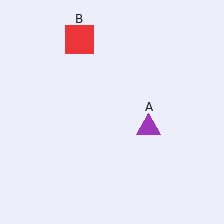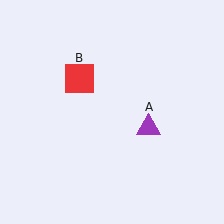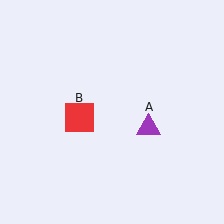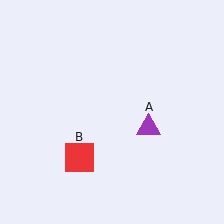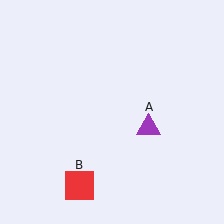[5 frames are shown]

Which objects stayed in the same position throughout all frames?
Purple triangle (object A) remained stationary.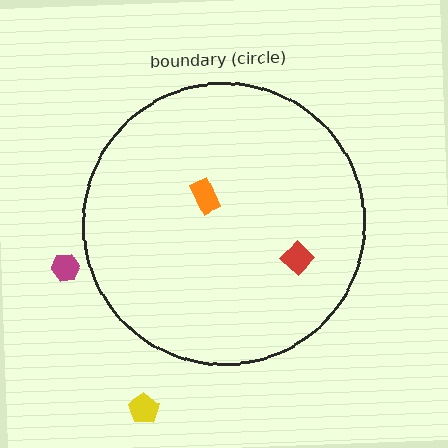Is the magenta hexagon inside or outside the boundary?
Outside.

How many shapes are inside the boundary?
2 inside, 2 outside.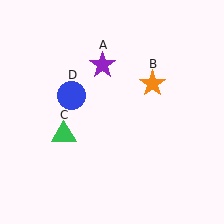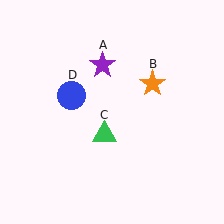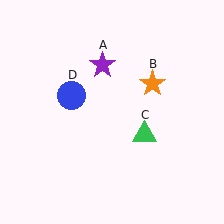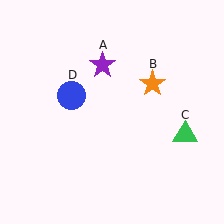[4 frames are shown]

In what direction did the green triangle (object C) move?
The green triangle (object C) moved right.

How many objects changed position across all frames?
1 object changed position: green triangle (object C).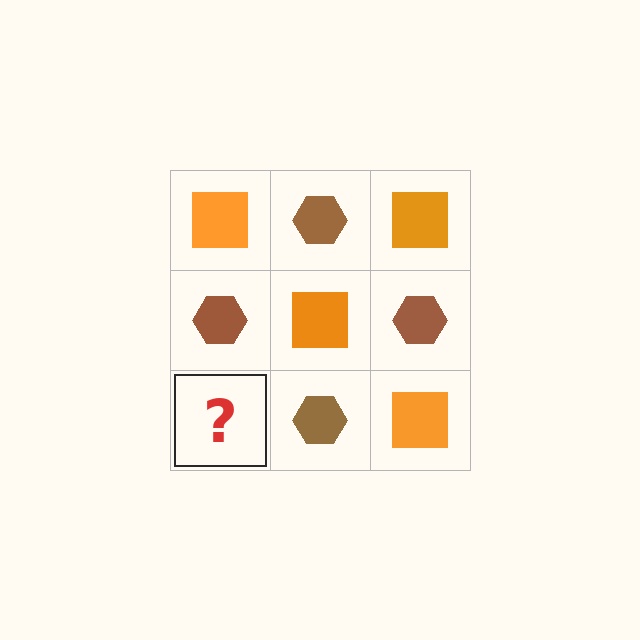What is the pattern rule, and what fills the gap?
The rule is that it alternates orange square and brown hexagon in a checkerboard pattern. The gap should be filled with an orange square.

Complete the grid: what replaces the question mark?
The question mark should be replaced with an orange square.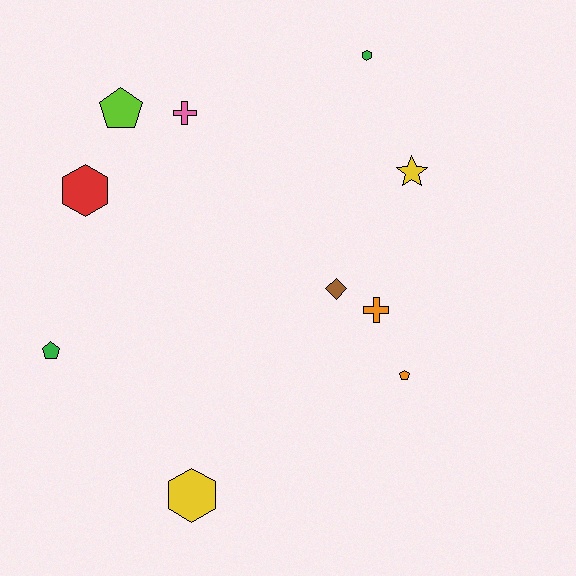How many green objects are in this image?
There are 2 green objects.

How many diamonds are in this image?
There is 1 diamond.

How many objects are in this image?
There are 10 objects.